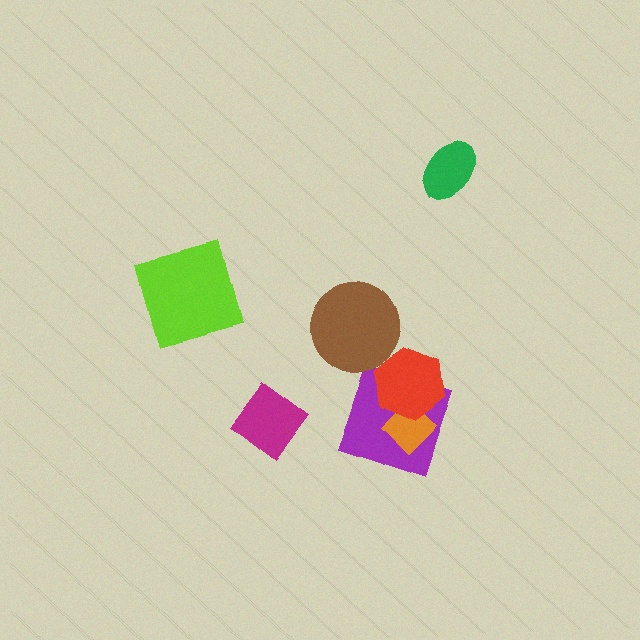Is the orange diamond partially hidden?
Yes, it is partially covered by another shape.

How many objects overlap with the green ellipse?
0 objects overlap with the green ellipse.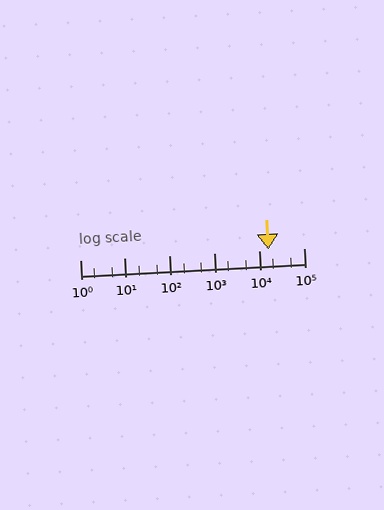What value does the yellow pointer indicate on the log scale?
The pointer indicates approximately 16000.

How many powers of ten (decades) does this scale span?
The scale spans 5 decades, from 1 to 100000.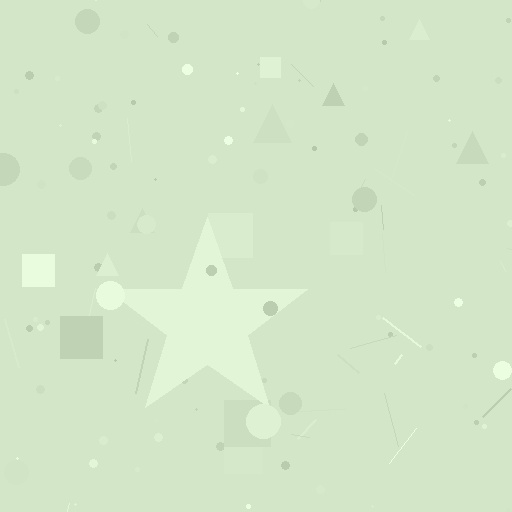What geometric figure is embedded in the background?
A star is embedded in the background.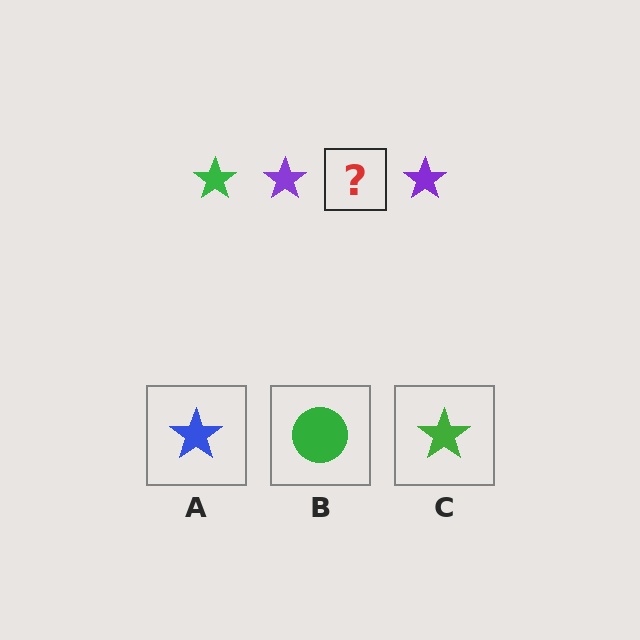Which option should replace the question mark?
Option C.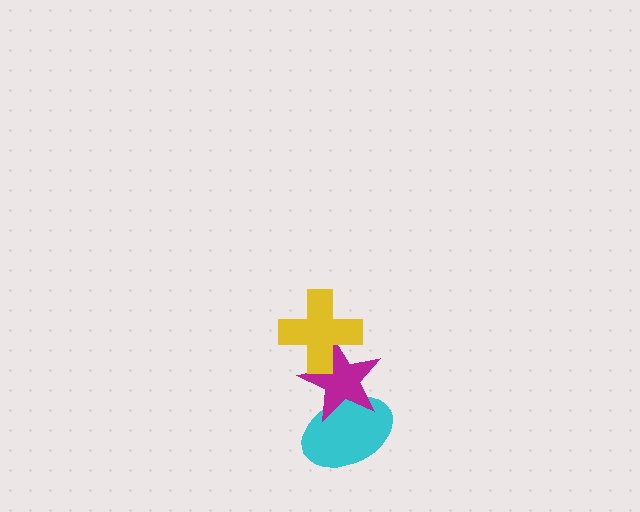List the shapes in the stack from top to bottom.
From top to bottom: the yellow cross, the magenta star, the cyan ellipse.